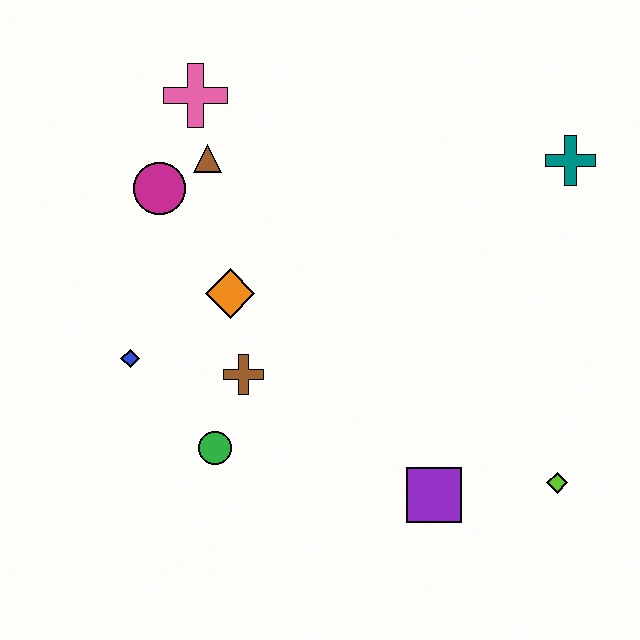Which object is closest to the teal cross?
The lime diamond is closest to the teal cross.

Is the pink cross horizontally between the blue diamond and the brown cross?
Yes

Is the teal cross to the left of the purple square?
No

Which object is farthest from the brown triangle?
The lime diamond is farthest from the brown triangle.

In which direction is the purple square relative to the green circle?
The purple square is to the right of the green circle.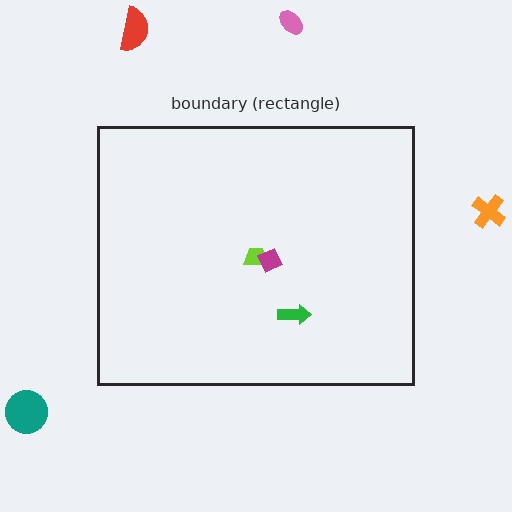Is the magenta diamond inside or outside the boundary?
Inside.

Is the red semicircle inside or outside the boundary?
Outside.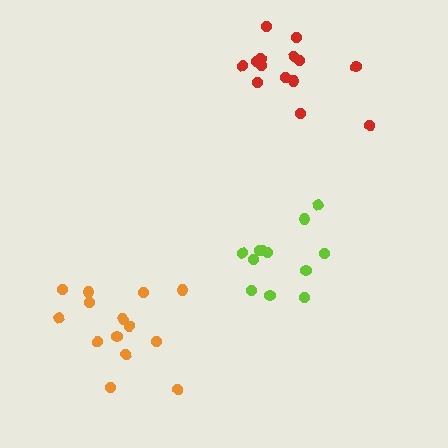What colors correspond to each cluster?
The clusters are colored: red, lime, orange.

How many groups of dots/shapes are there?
There are 3 groups.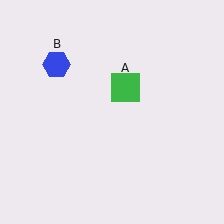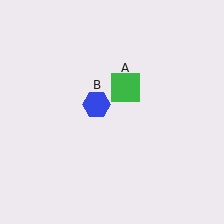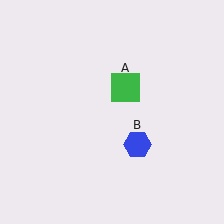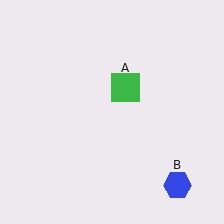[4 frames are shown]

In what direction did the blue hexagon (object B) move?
The blue hexagon (object B) moved down and to the right.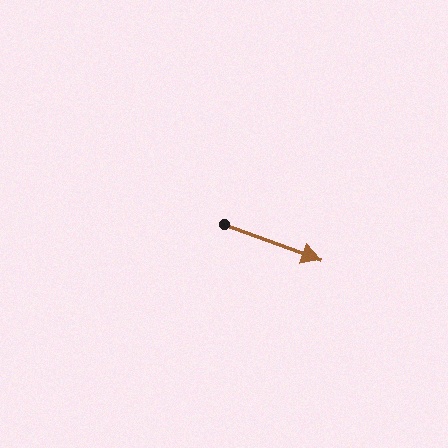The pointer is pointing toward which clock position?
Roughly 4 o'clock.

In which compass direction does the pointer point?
East.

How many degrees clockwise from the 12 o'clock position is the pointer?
Approximately 110 degrees.